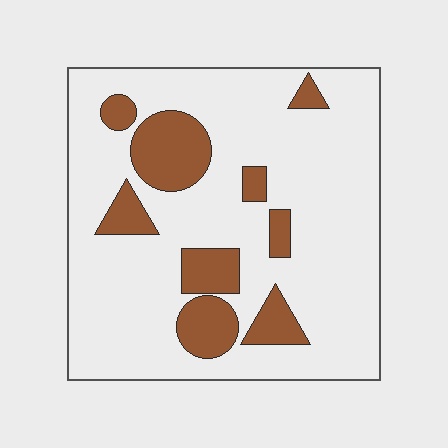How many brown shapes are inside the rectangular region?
9.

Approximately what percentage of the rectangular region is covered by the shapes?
Approximately 20%.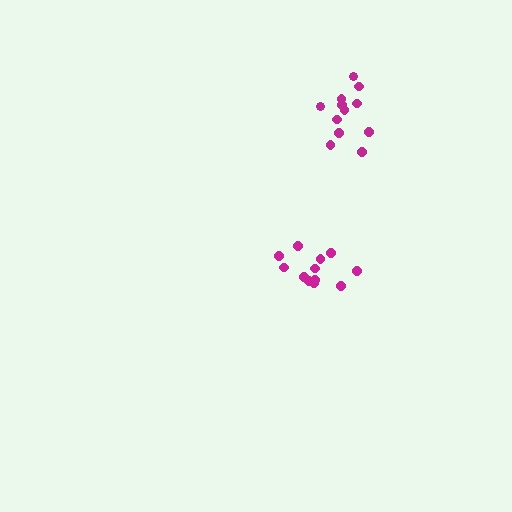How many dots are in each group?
Group 1: 12 dots, Group 2: 12 dots (24 total).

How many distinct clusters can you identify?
There are 2 distinct clusters.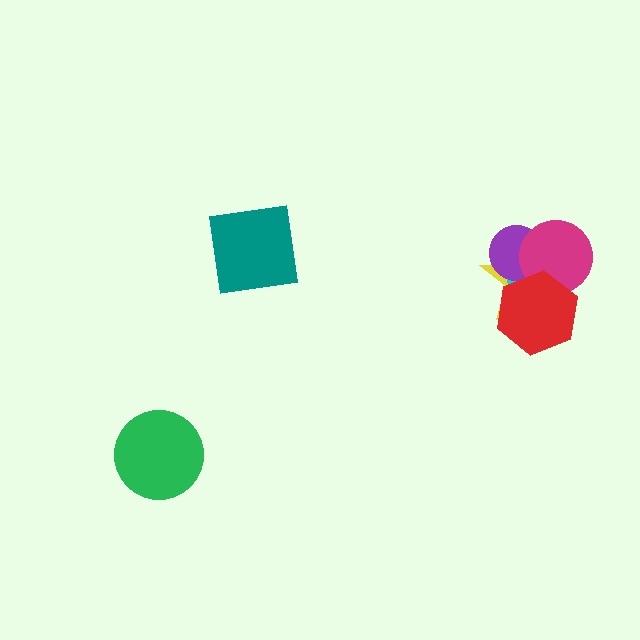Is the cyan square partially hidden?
Yes, it is partially covered by another shape.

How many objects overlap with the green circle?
0 objects overlap with the green circle.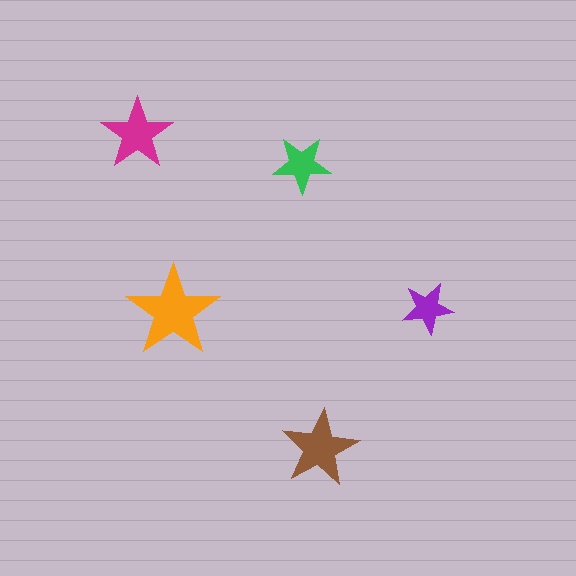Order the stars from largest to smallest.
the orange one, the brown one, the magenta one, the green one, the purple one.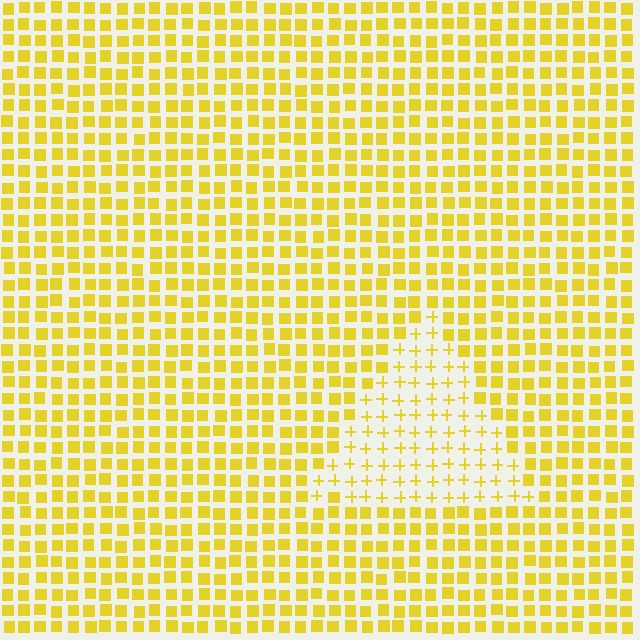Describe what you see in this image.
The image is filled with small yellow elements arranged in a uniform grid. A triangle-shaped region contains plus signs, while the surrounding area contains squares. The boundary is defined purely by the change in element shape.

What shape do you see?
I see a triangle.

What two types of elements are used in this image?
The image uses plus signs inside the triangle region and squares outside it.